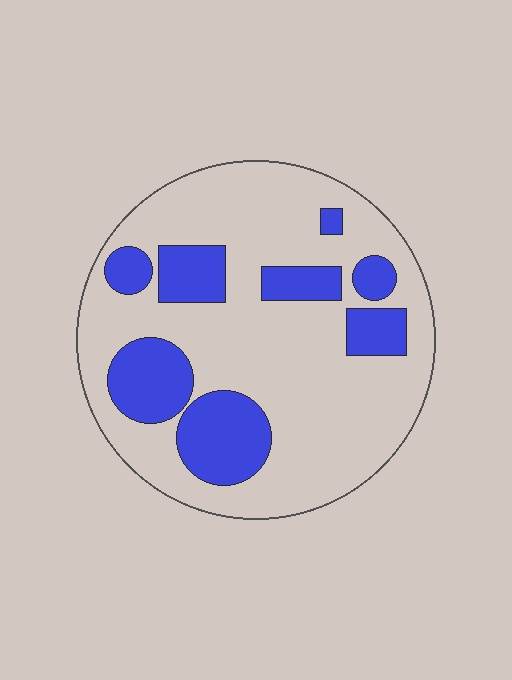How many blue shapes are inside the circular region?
8.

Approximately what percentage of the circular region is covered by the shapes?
Approximately 25%.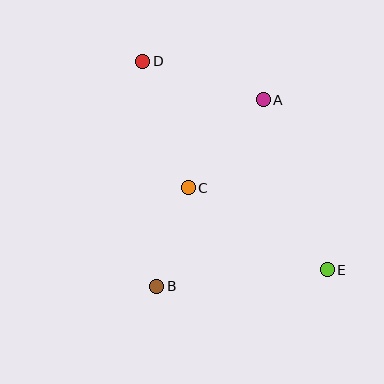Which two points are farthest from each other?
Points D and E are farthest from each other.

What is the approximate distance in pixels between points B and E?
The distance between B and E is approximately 171 pixels.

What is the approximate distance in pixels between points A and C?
The distance between A and C is approximately 115 pixels.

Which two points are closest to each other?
Points B and C are closest to each other.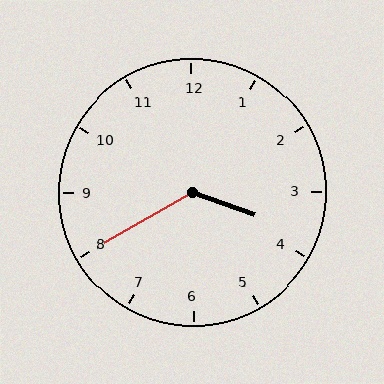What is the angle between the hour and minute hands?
Approximately 130 degrees.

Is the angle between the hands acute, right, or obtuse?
It is obtuse.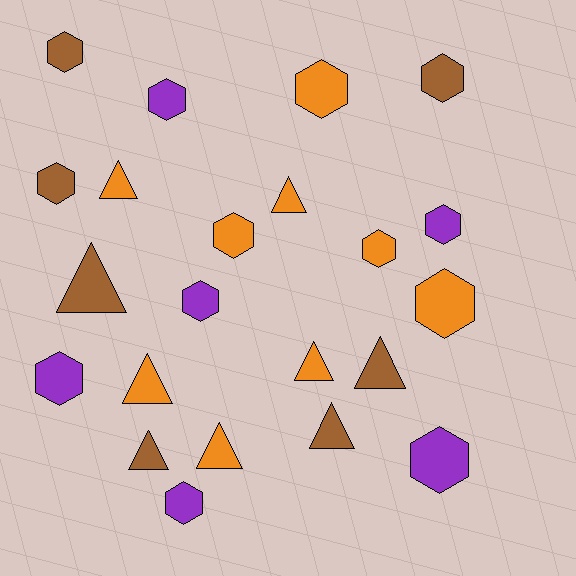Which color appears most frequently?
Orange, with 9 objects.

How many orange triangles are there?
There are 5 orange triangles.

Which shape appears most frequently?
Hexagon, with 13 objects.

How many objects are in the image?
There are 22 objects.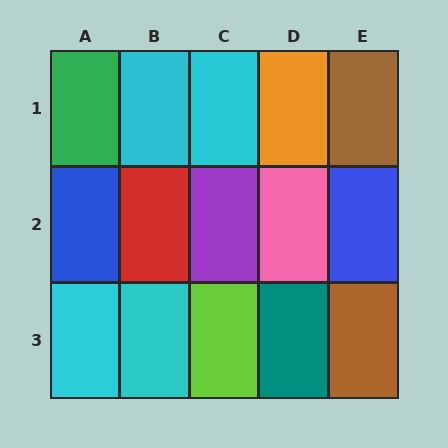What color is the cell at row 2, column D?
Pink.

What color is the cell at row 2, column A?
Blue.